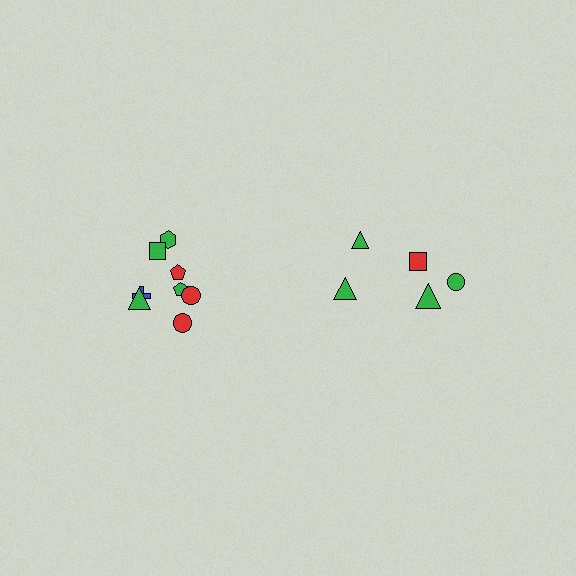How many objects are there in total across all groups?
There are 13 objects.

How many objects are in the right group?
There are 5 objects.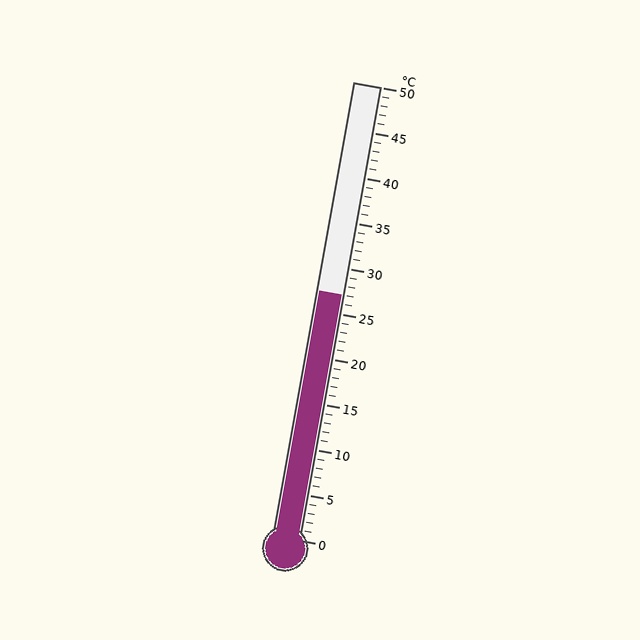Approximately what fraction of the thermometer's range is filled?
The thermometer is filled to approximately 55% of its range.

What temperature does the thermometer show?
The thermometer shows approximately 27°C.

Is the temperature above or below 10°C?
The temperature is above 10°C.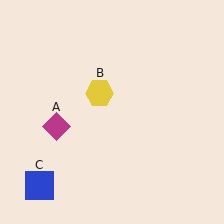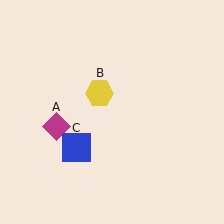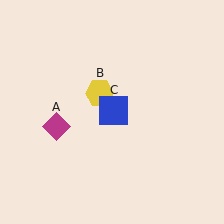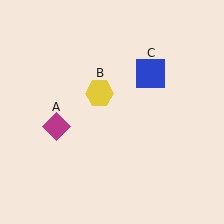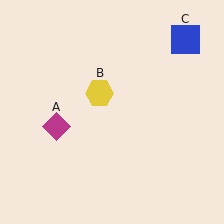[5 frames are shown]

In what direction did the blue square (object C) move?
The blue square (object C) moved up and to the right.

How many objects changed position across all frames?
1 object changed position: blue square (object C).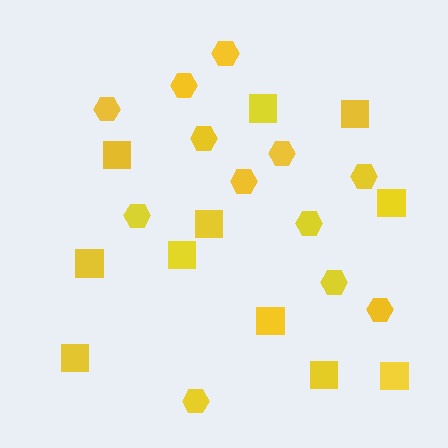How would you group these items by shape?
There are 2 groups: one group of hexagons (12) and one group of squares (11).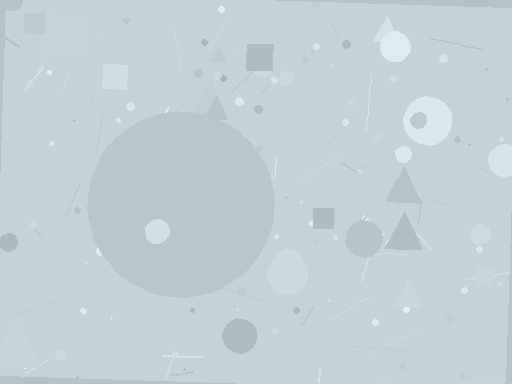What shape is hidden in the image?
A circle is hidden in the image.